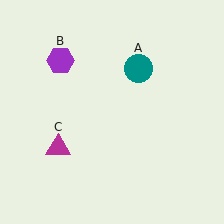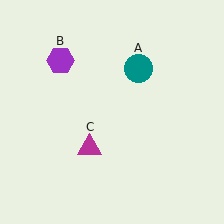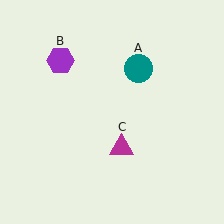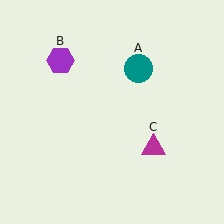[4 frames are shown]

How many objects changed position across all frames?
1 object changed position: magenta triangle (object C).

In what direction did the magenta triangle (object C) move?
The magenta triangle (object C) moved right.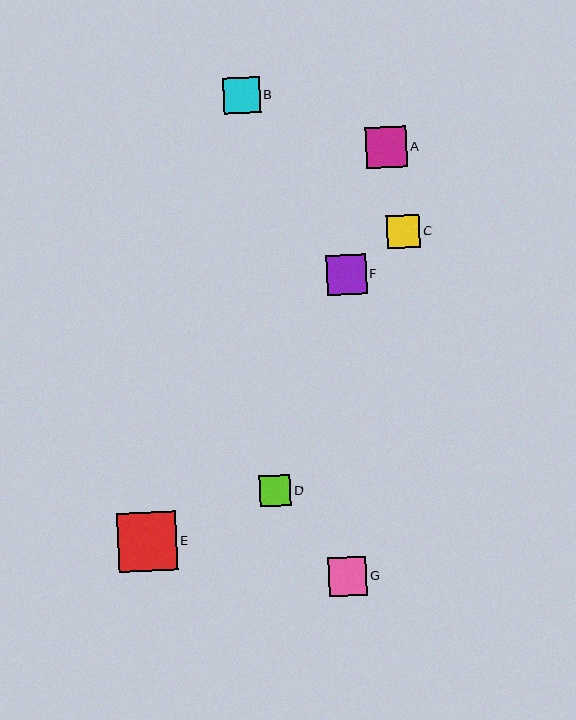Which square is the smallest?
Square D is the smallest with a size of approximately 31 pixels.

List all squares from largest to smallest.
From largest to smallest: E, A, F, G, B, C, D.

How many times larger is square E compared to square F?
Square E is approximately 1.5 times the size of square F.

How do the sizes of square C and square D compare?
Square C and square D are approximately the same size.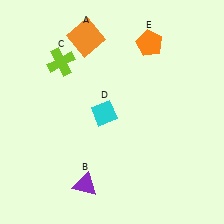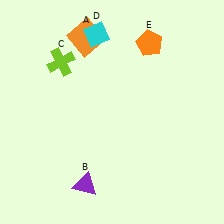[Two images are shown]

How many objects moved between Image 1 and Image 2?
1 object moved between the two images.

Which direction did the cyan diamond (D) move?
The cyan diamond (D) moved up.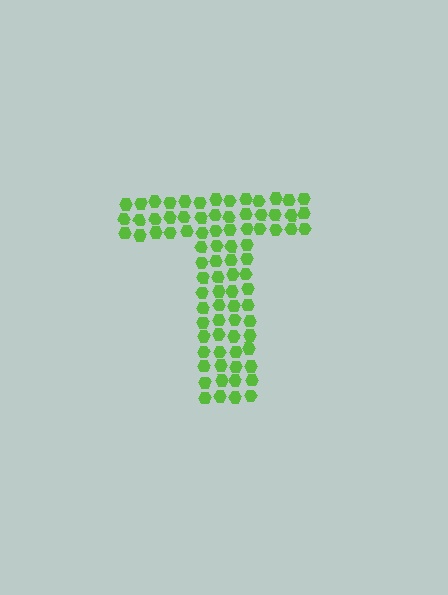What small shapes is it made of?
It is made of small hexagons.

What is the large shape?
The large shape is the letter T.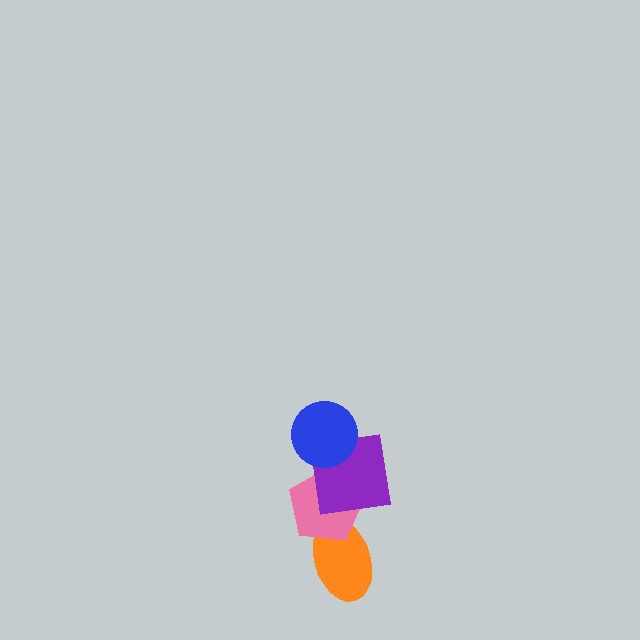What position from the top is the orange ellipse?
The orange ellipse is 4th from the top.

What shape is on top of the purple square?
The blue circle is on top of the purple square.